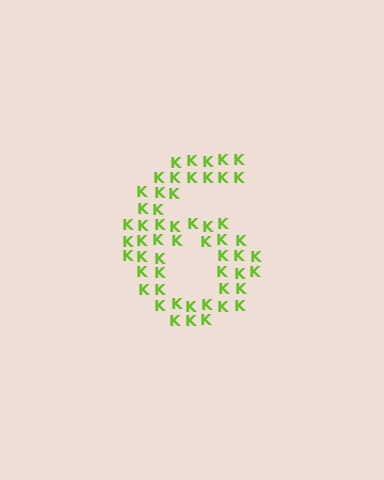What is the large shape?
The large shape is the digit 6.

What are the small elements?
The small elements are letter K's.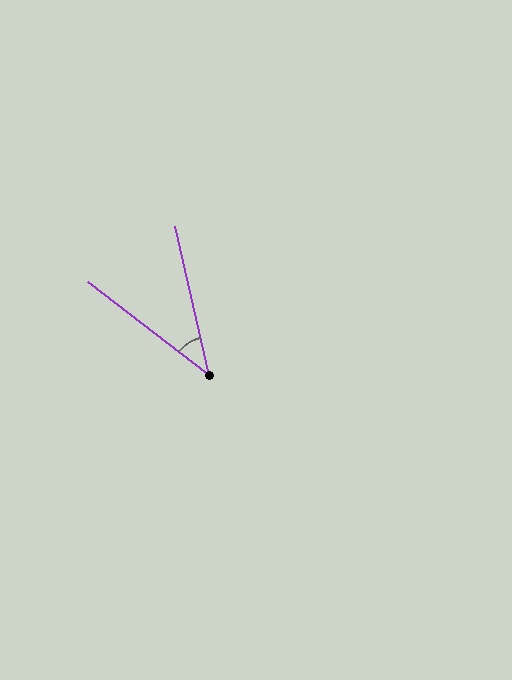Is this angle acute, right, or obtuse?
It is acute.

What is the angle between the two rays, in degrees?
Approximately 39 degrees.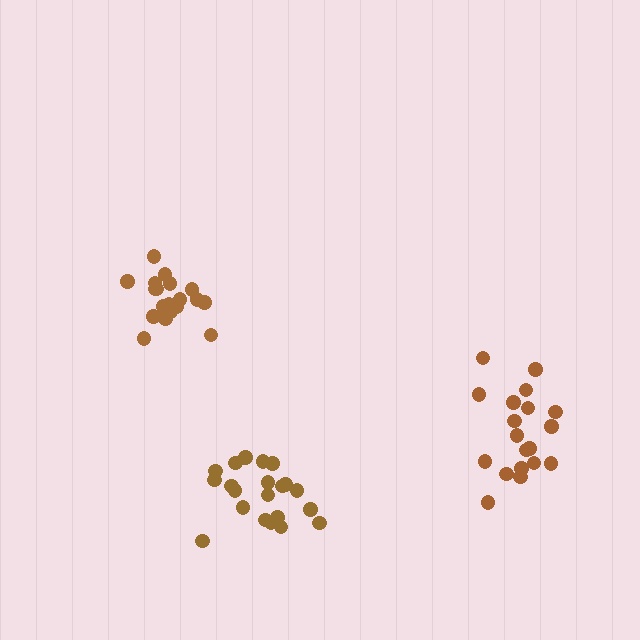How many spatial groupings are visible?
There are 3 spatial groupings.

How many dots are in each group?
Group 1: 19 dots, Group 2: 20 dots, Group 3: 21 dots (60 total).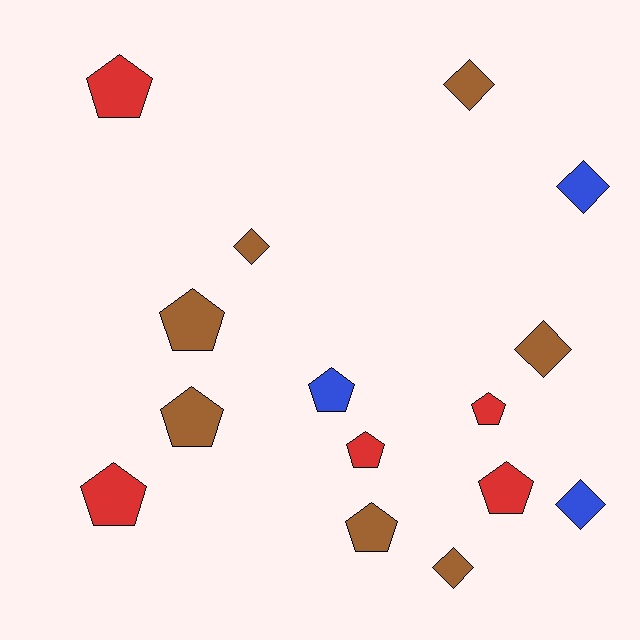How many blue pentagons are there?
There is 1 blue pentagon.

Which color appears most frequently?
Brown, with 7 objects.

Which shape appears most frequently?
Pentagon, with 9 objects.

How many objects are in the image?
There are 15 objects.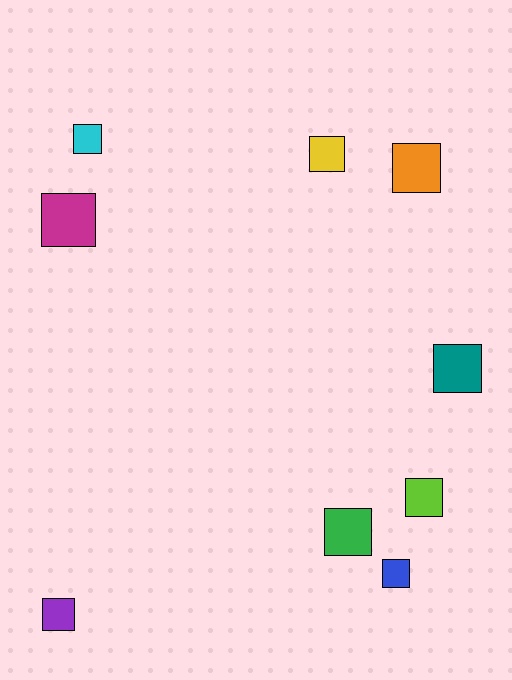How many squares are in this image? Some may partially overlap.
There are 9 squares.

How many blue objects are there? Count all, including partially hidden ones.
There is 1 blue object.